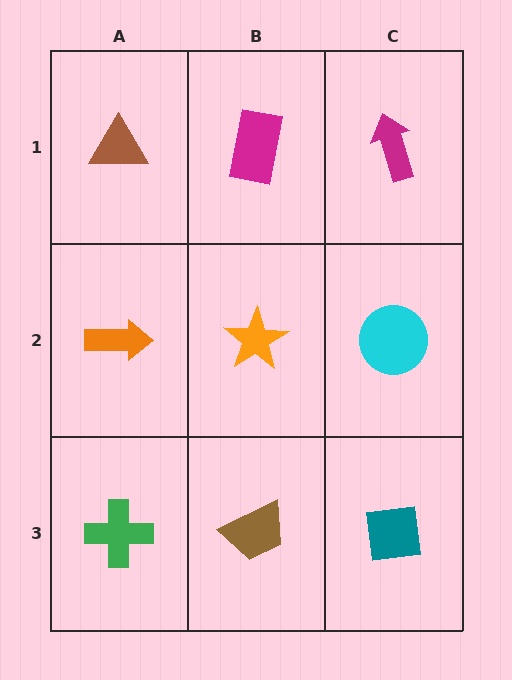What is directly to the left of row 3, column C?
A brown trapezoid.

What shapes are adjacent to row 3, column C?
A cyan circle (row 2, column C), a brown trapezoid (row 3, column B).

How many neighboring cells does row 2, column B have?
4.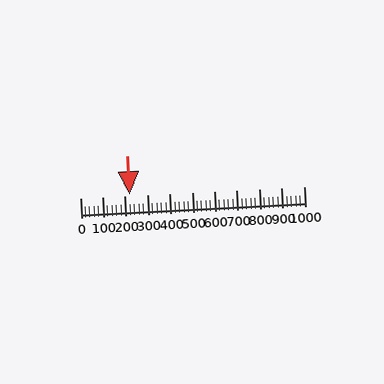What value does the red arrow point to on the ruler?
The red arrow points to approximately 220.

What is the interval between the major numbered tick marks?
The major tick marks are spaced 100 units apart.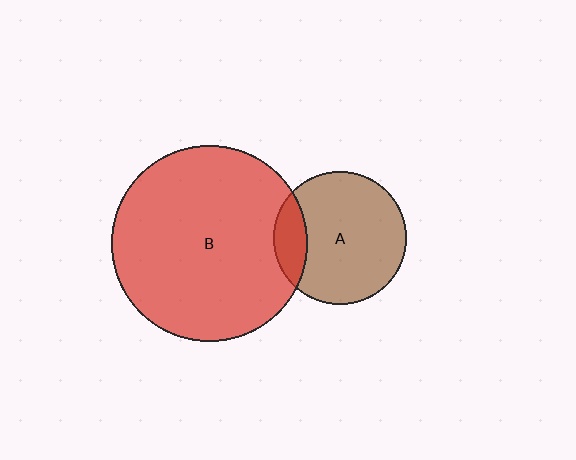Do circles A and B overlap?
Yes.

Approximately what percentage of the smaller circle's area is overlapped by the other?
Approximately 15%.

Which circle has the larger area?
Circle B (red).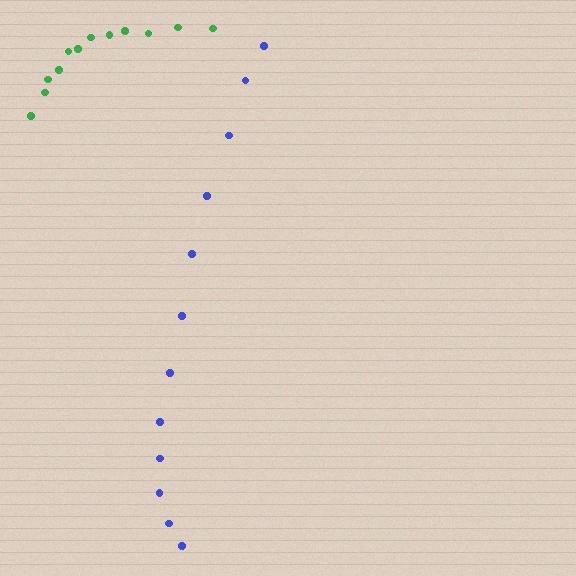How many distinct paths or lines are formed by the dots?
There are 2 distinct paths.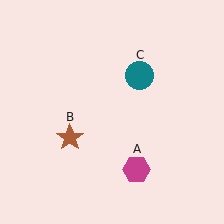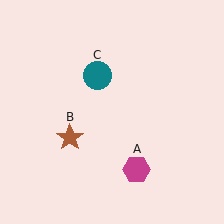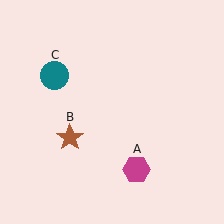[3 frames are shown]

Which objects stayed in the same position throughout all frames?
Magenta hexagon (object A) and brown star (object B) remained stationary.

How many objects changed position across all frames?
1 object changed position: teal circle (object C).